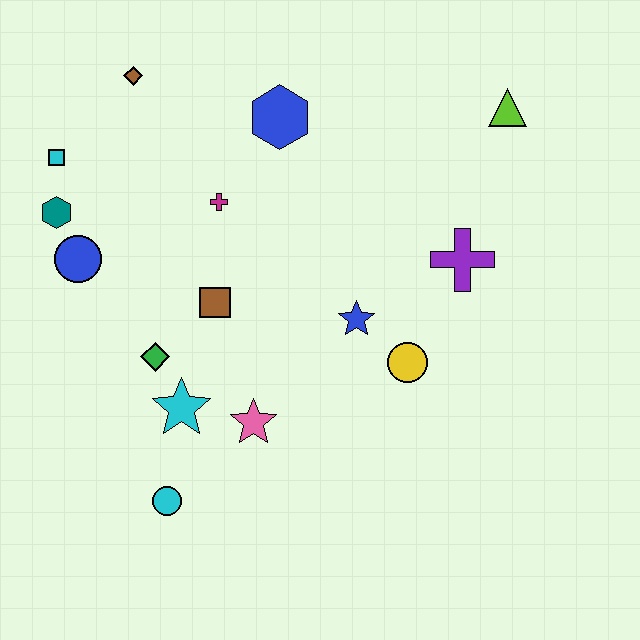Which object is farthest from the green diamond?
The lime triangle is farthest from the green diamond.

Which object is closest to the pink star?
The cyan star is closest to the pink star.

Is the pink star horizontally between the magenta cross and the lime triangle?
Yes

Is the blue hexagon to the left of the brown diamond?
No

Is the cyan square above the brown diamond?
No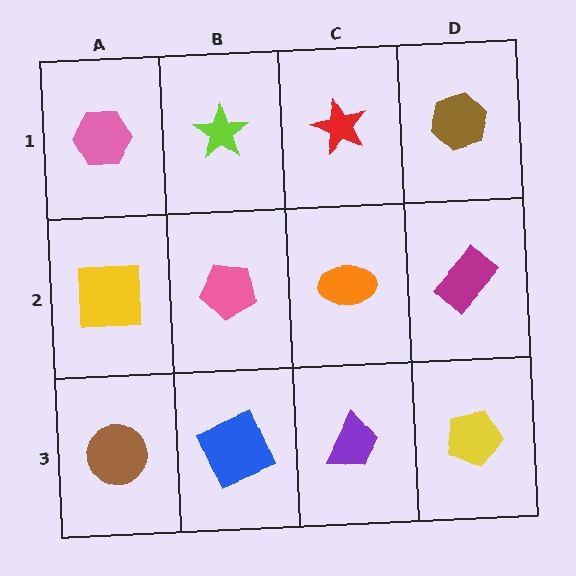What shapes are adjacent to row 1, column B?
A pink pentagon (row 2, column B), a pink hexagon (row 1, column A), a red star (row 1, column C).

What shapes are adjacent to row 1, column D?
A magenta rectangle (row 2, column D), a red star (row 1, column C).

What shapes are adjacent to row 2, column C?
A red star (row 1, column C), a purple trapezoid (row 3, column C), a pink pentagon (row 2, column B), a magenta rectangle (row 2, column D).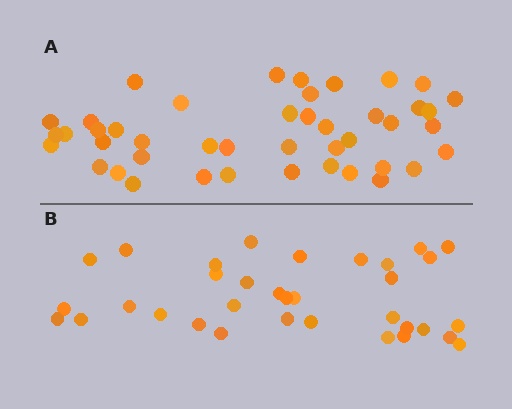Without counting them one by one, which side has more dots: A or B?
Region A (the top region) has more dots.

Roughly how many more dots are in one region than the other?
Region A has roughly 10 or so more dots than region B.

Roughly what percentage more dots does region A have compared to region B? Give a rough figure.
About 30% more.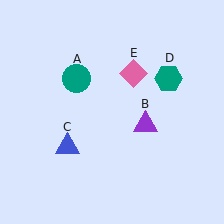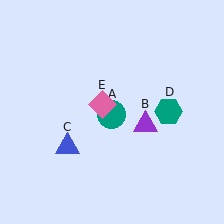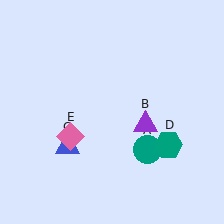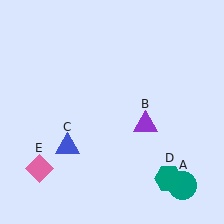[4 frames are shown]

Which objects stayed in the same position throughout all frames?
Purple triangle (object B) and blue triangle (object C) remained stationary.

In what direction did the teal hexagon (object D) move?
The teal hexagon (object D) moved down.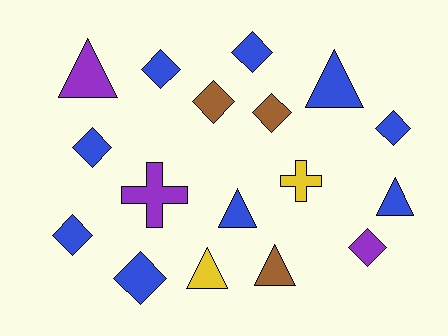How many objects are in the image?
There are 17 objects.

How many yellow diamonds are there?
There are no yellow diamonds.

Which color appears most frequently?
Blue, with 9 objects.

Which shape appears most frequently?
Diamond, with 9 objects.